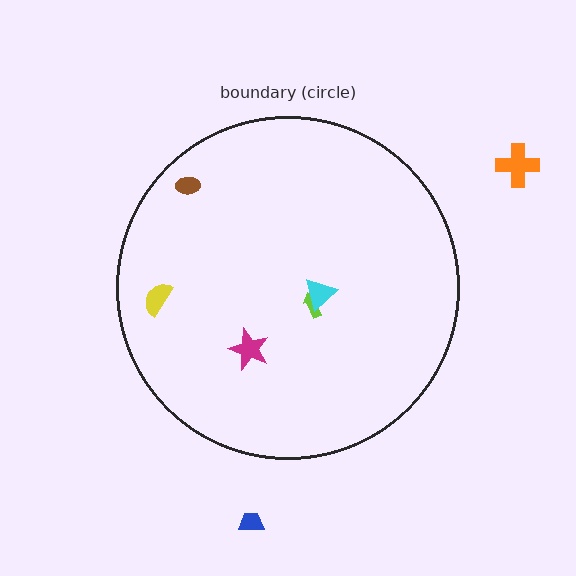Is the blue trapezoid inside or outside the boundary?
Outside.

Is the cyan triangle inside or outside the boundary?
Inside.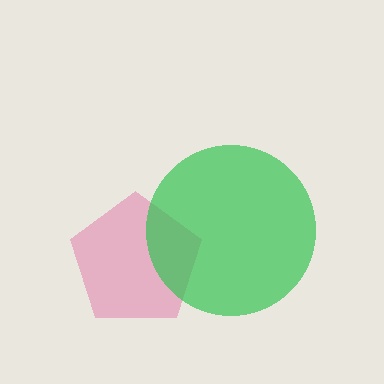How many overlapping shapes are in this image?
There are 2 overlapping shapes in the image.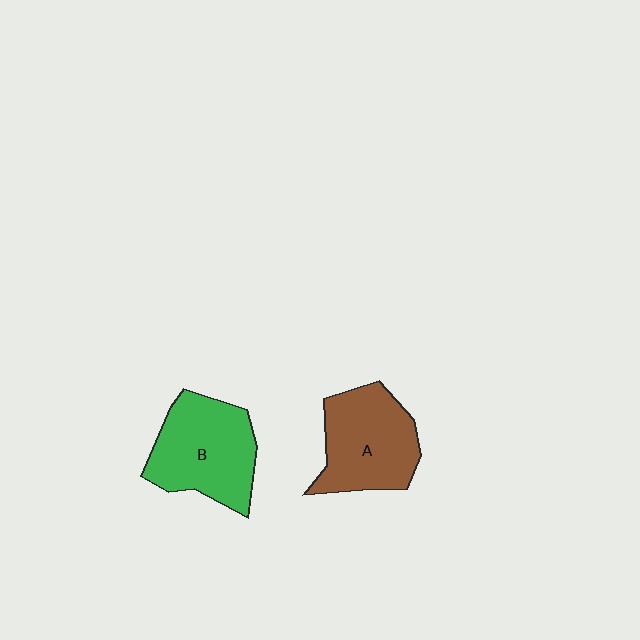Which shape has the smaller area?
Shape A (brown).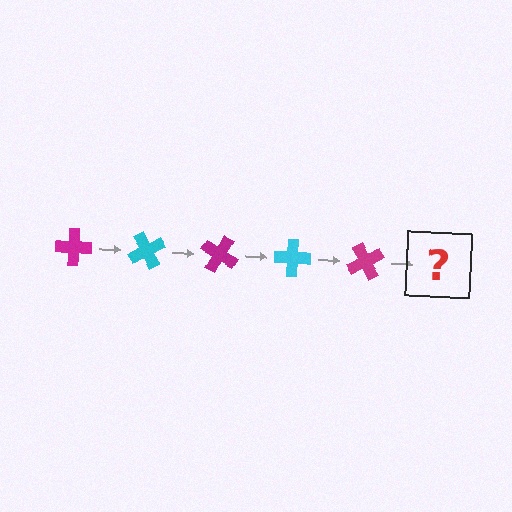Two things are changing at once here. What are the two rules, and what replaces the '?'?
The two rules are that it rotates 60 degrees each step and the color cycles through magenta and cyan. The '?' should be a cyan cross, rotated 300 degrees from the start.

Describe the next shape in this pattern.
It should be a cyan cross, rotated 300 degrees from the start.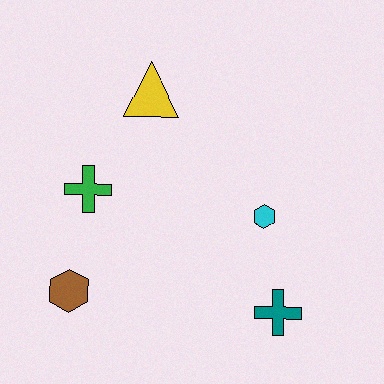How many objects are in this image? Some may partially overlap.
There are 5 objects.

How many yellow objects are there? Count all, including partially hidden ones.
There is 1 yellow object.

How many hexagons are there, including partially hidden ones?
There are 2 hexagons.